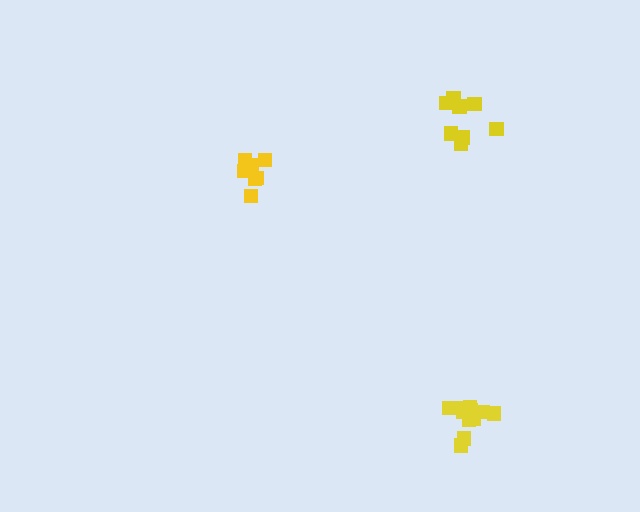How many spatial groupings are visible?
There are 3 spatial groupings.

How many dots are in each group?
Group 1: 8 dots, Group 2: 11 dots, Group 3: 7 dots (26 total).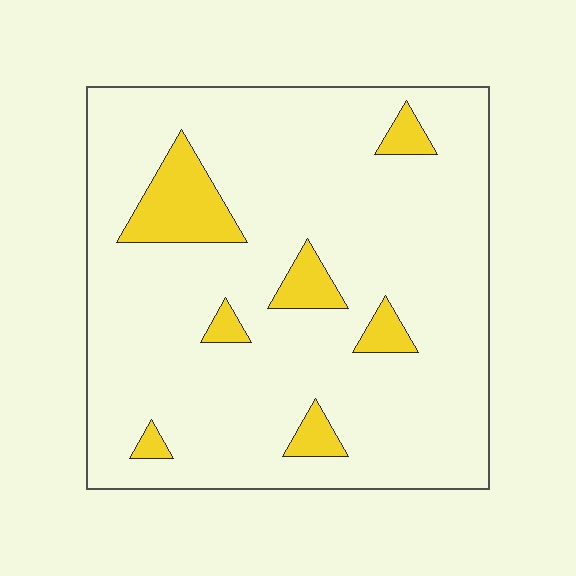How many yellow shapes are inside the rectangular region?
7.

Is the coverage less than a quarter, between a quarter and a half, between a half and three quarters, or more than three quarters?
Less than a quarter.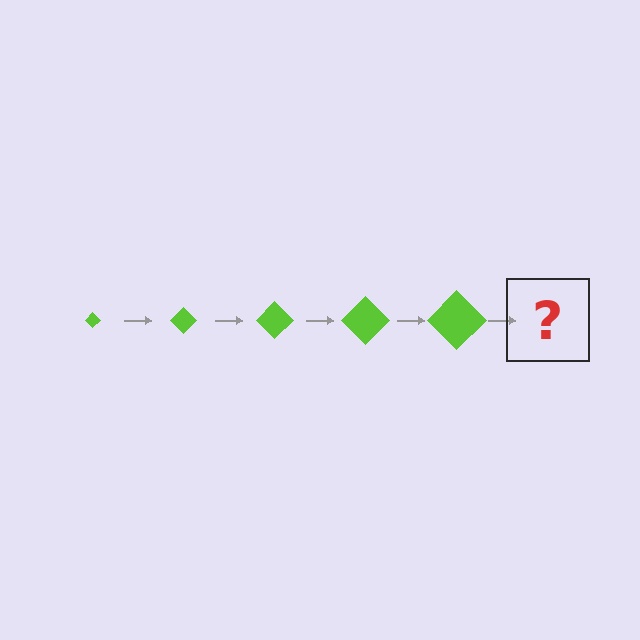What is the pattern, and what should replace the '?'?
The pattern is that the diamond gets progressively larger each step. The '?' should be a lime diamond, larger than the previous one.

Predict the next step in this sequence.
The next step is a lime diamond, larger than the previous one.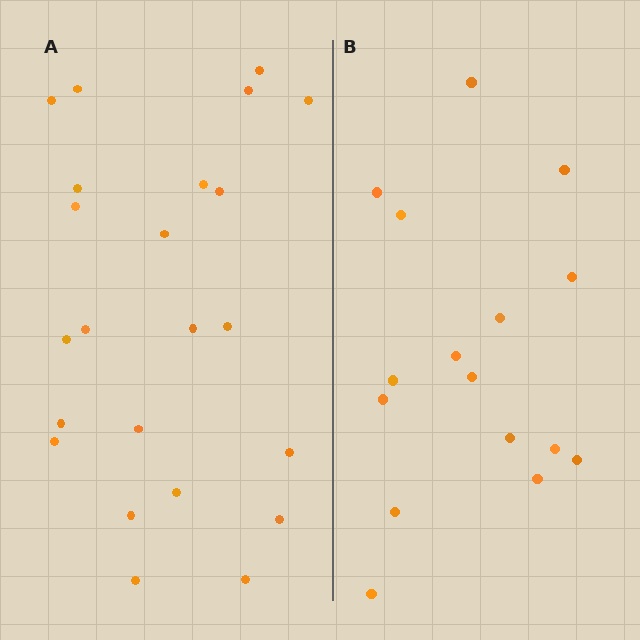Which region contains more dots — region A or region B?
Region A (the left region) has more dots.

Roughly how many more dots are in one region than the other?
Region A has roughly 8 or so more dots than region B.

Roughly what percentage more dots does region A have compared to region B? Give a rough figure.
About 45% more.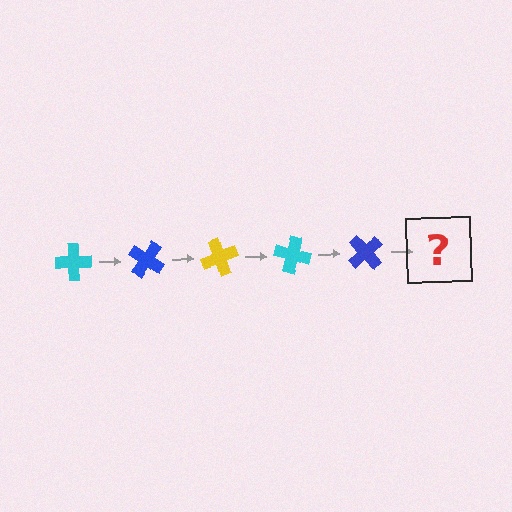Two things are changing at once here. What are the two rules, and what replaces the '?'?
The two rules are that it rotates 35 degrees each step and the color cycles through cyan, blue, and yellow. The '?' should be a yellow cross, rotated 175 degrees from the start.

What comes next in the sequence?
The next element should be a yellow cross, rotated 175 degrees from the start.